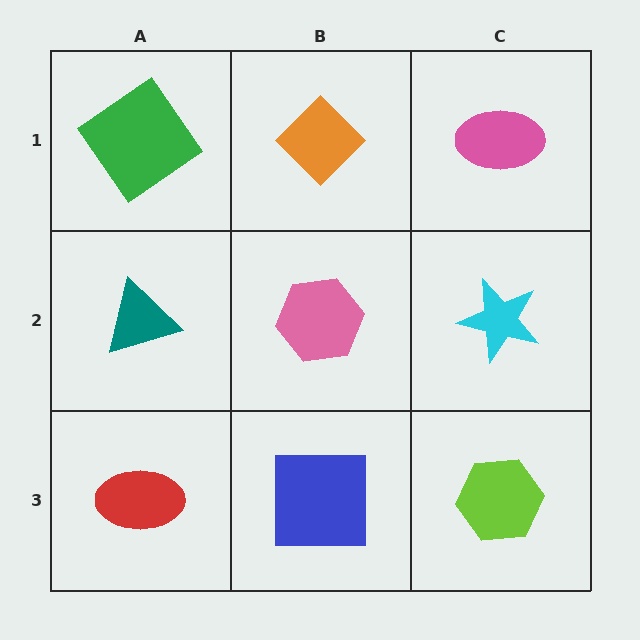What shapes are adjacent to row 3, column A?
A teal triangle (row 2, column A), a blue square (row 3, column B).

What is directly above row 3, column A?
A teal triangle.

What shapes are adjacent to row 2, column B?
An orange diamond (row 1, column B), a blue square (row 3, column B), a teal triangle (row 2, column A), a cyan star (row 2, column C).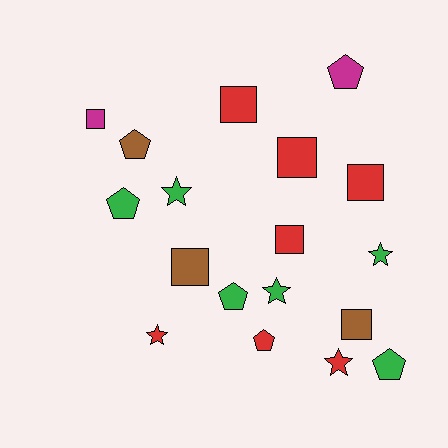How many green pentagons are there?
There are 3 green pentagons.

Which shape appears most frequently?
Square, with 7 objects.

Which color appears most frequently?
Red, with 7 objects.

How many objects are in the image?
There are 18 objects.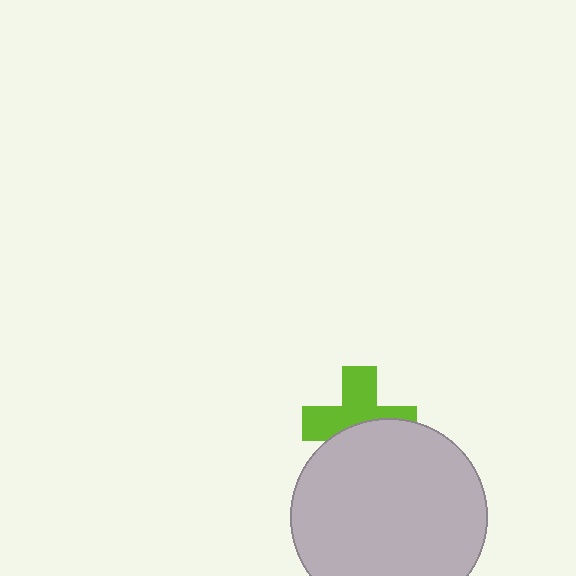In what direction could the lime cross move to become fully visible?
The lime cross could move up. That would shift it out from behind the light gray circle entirely.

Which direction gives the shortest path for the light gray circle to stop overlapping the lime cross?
Moving down gives the shortest separation.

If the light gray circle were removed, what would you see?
You would see the complete lime cross.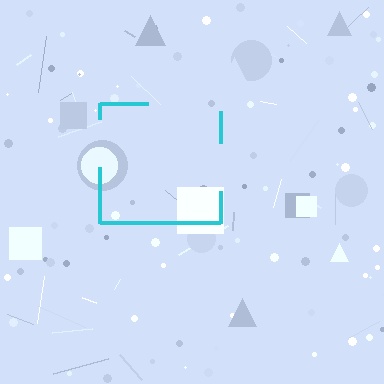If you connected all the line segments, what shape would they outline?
They would outline a square.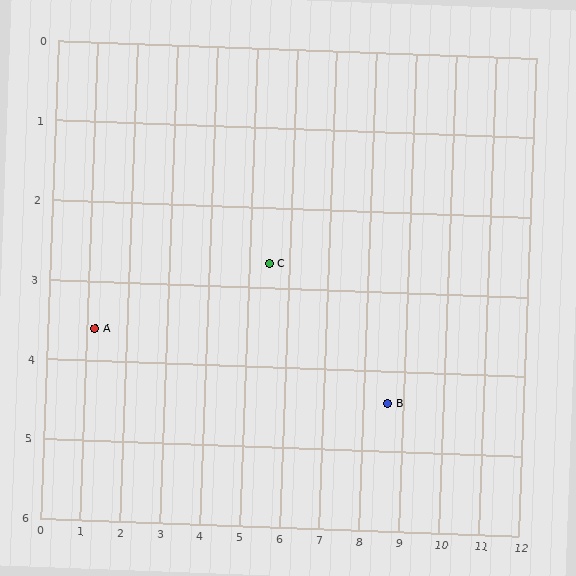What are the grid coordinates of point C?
Point C is at approximately (5.5, 2.7).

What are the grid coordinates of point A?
Point A is at approximately (1.2, 3.6).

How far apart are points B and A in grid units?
Points B and A are about 7.4 grid units apart.